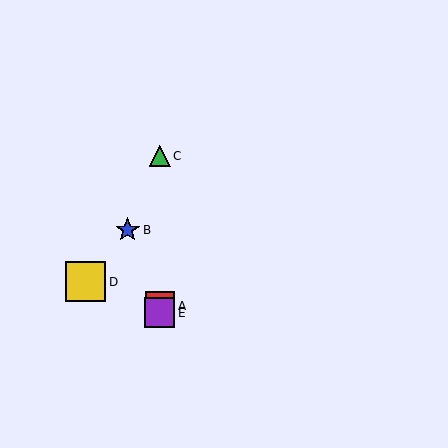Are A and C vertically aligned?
Yes, both are at x≈160.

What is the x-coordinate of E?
Object E is at x≈160.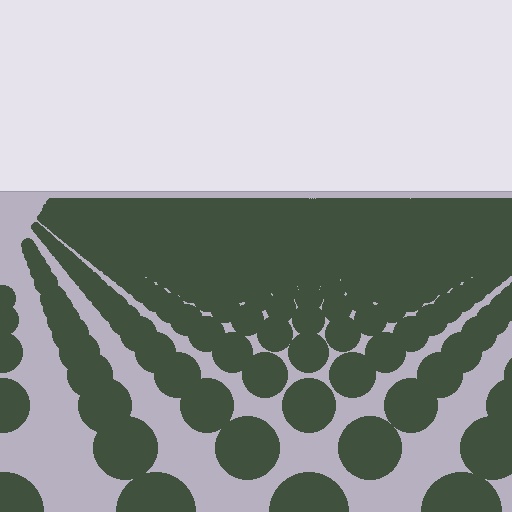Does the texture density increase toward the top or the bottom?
Density increases toward the top.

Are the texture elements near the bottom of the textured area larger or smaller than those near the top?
Larger. Near the bottom, elements are closer to the viewer and appear at a bigger on-screen size.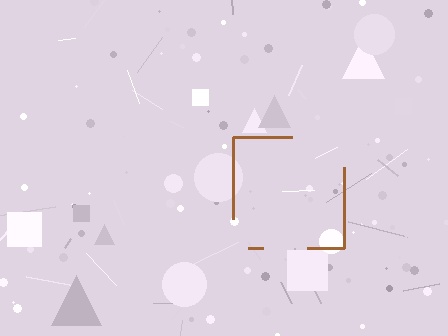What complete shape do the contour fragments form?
The contour fragments form a square.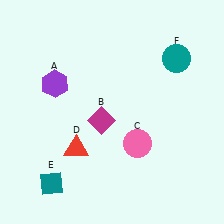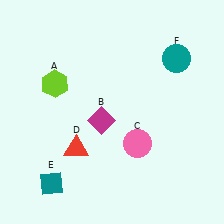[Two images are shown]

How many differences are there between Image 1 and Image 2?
There is 1 difference between the two images.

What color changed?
The hexagon (A) changed from purple in Image 1 to lime in Image 2.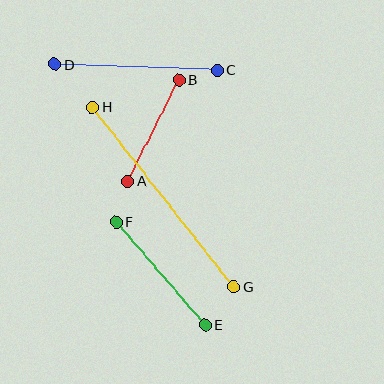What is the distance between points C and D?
The distance is approximately 162 pixels.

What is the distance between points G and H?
The distance is approximately 229 pixels.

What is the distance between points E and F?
The distance is approximately 136 pixels.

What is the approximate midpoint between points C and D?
The midpoint is at approximately (136, 67) pixels.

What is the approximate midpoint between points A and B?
The midpoint is at approximately (153, 131) pixels.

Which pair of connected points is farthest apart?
Points G and H are farthest apart.